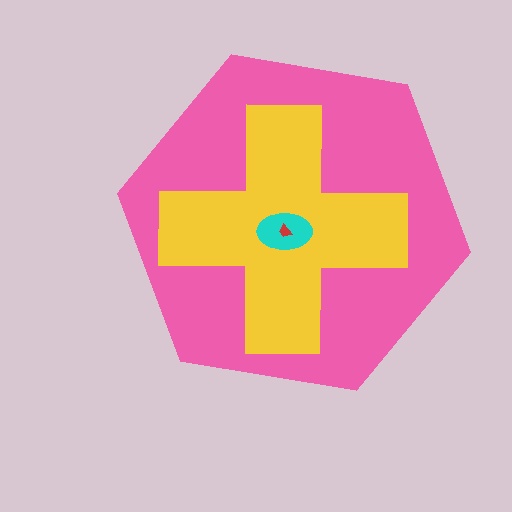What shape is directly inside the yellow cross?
The cyan ellipse.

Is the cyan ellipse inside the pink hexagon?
Yes.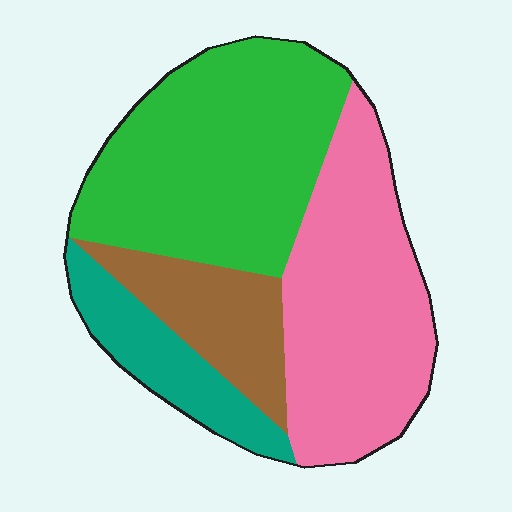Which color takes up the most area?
Green, at roughly 40%.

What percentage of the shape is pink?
Pink takes up between a quarter and a half of the shape.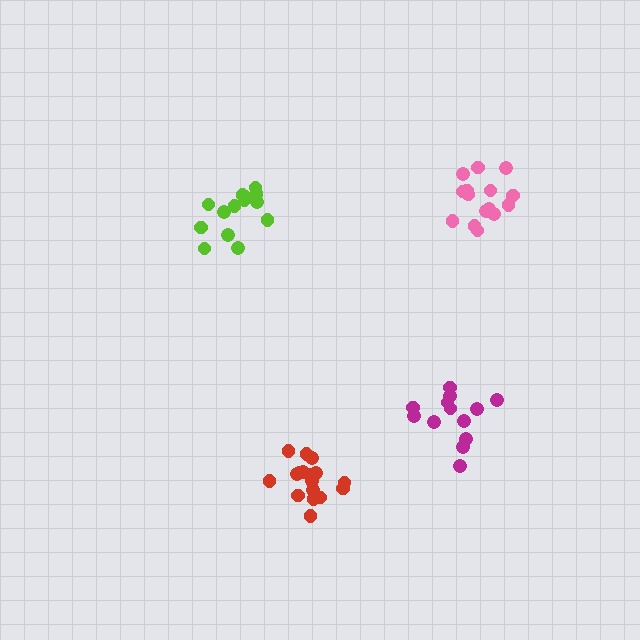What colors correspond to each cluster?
The clusters are colored: magenta, red, pink, lime.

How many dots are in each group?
Group 1: 13 dots, Group 2: 18 dots, Group 3: 17 dots, Group 4: 14 dots (62 total).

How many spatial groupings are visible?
There are 4 spatial groupings.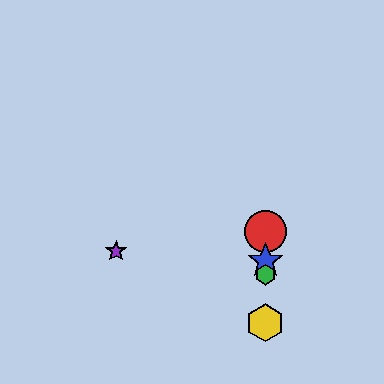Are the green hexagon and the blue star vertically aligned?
Yes, both are at x≈265.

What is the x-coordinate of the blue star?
The blue star is at x≈265.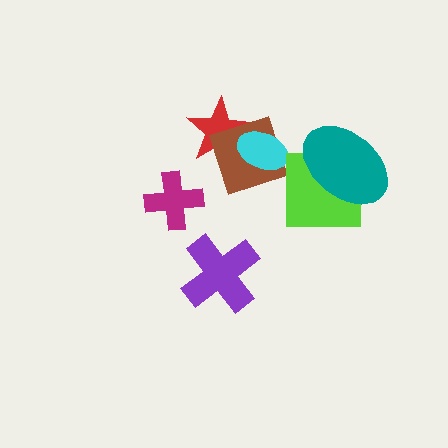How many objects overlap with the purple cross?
0 objects overlap with the purple cross.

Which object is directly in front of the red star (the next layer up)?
The brown diamond is directly in front of the red star.